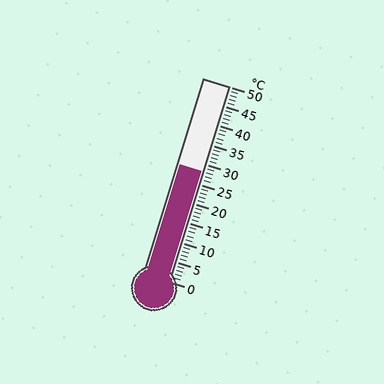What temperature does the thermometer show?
The thermometer shows approximately 28°C.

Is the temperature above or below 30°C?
The temperature is below 30°C.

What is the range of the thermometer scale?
The thermometer scale ranges from 0°C to 50°C.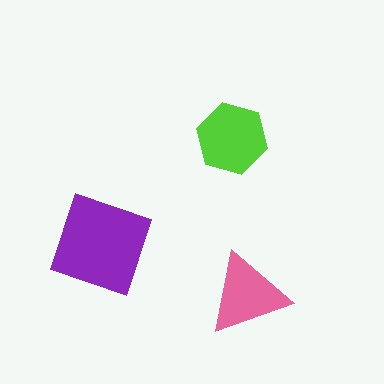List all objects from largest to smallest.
The purple square, the lime hexagon, the pink triangle.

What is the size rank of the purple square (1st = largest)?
1st.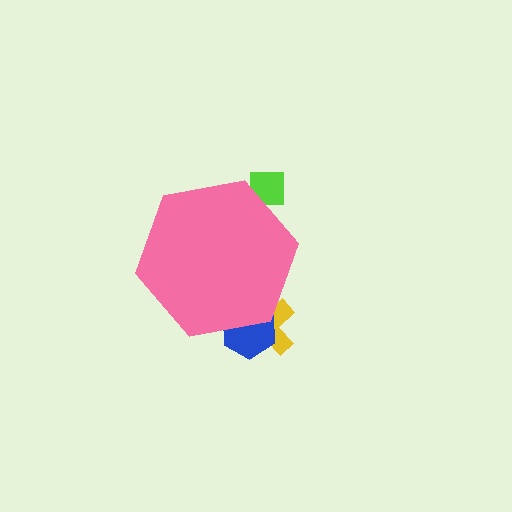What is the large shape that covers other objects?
A pink hexagon.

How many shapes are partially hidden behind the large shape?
3 shapes are partially hidden.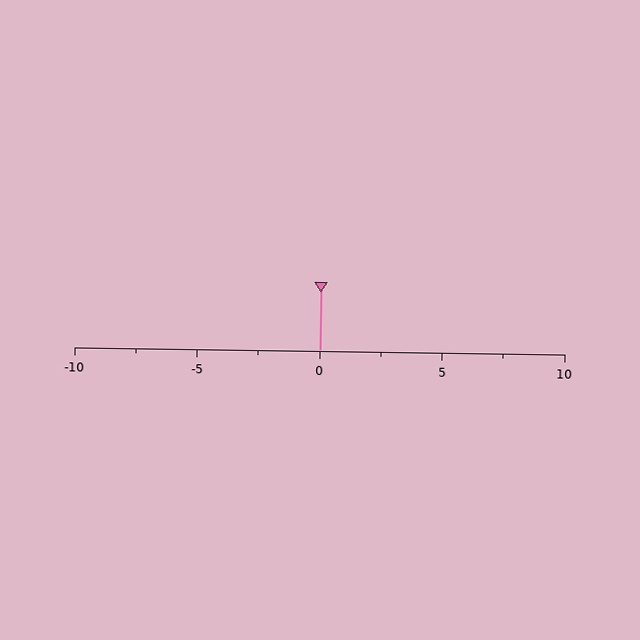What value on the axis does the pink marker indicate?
The marker indicates approximately 0.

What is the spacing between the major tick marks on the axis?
The major ticks are spaced 5 apart.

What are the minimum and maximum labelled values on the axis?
The axis runs from -10 to 10.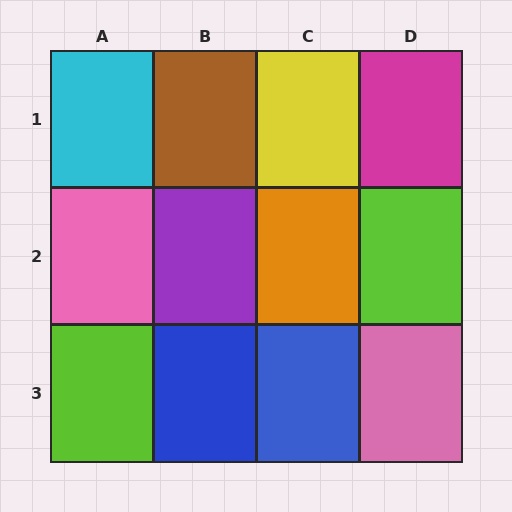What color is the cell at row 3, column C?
Blue.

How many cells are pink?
2 cells are pink.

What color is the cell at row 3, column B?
Blue.